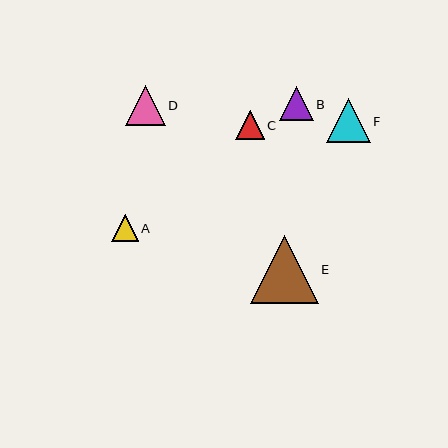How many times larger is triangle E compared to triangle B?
Triangle E is approximately 2.0 times the size of triangle B.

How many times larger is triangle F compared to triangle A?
Triangle F is approximately 1.7 times the size of triangle A.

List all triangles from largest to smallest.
From largest to smallest: E, F, D, B, C, A.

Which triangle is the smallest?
Triangle A is the smallest with a size of approximately 27 pixels.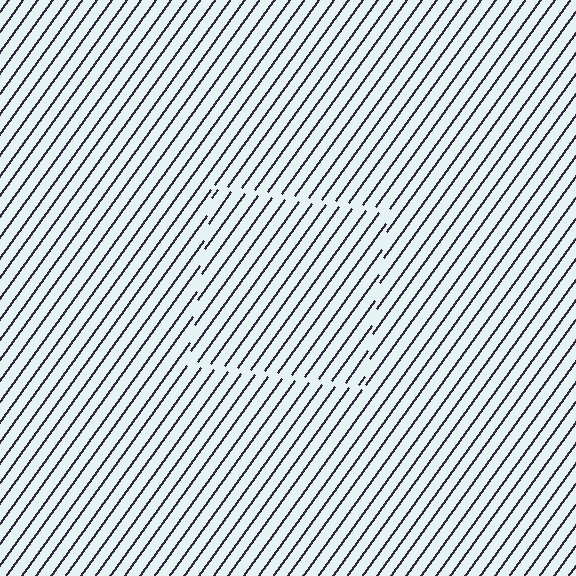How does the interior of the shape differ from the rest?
The interior of the shape contains the same grating, shifted by half a period — the contour is defined by the phase discontinuity where line-ends from the inner and outer gratings abut.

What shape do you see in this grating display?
An illusory square. The interior of the shape contains the same grating, shifted by half a period — the contour is defined by the phase discontinuity where line-ends from the inner and outer gratings abut.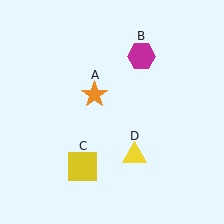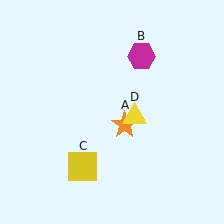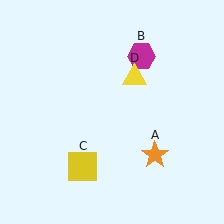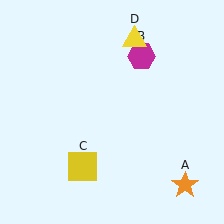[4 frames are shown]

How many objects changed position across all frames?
2 objects changed position: orange star (object A), yellow triangle (object D).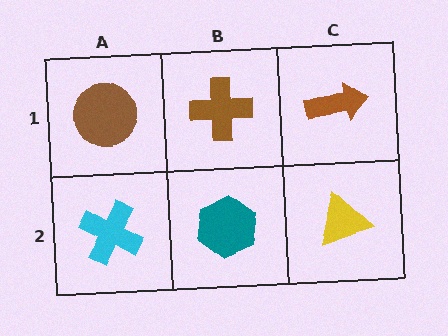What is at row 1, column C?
A brown arrow.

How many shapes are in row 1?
3 shapes.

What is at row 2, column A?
A cyan cross.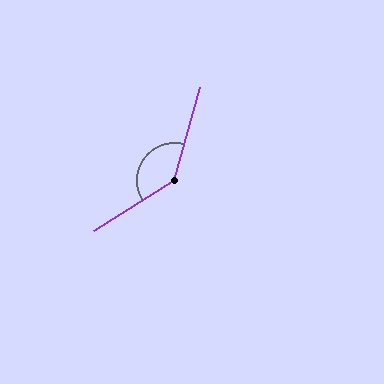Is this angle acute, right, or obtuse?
It is obtuse.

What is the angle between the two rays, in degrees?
Approximately 138 degrees.